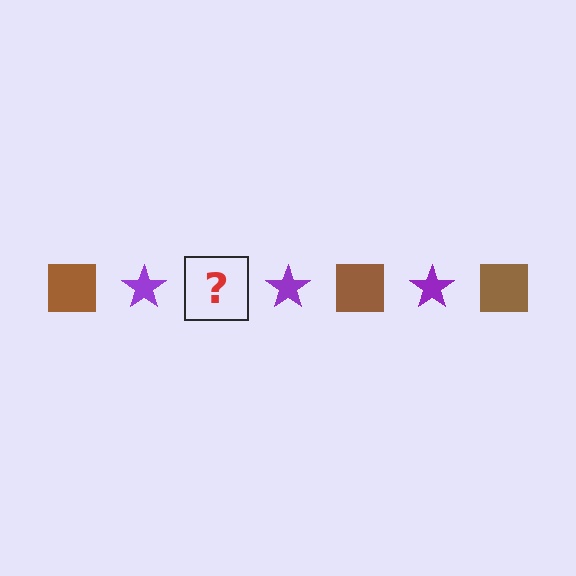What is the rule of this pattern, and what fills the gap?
The rule is that the pattern alternates between brown square and purple star. The gap should be filled with a brown square.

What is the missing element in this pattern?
The missing element is a brown square.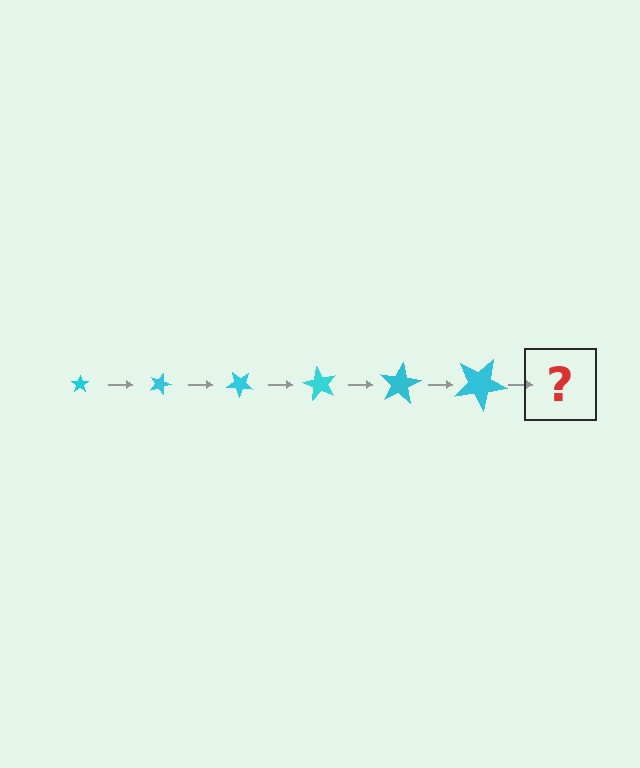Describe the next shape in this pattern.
It should be a star, larger than the previous one and rotated 120 degrees from the start.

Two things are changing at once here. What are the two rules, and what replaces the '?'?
The two rules are that the star grows larger each step and it rotates 20 degrees each step. The '?' should be a star, larger than the previous one and rotated 120 degrees from the start.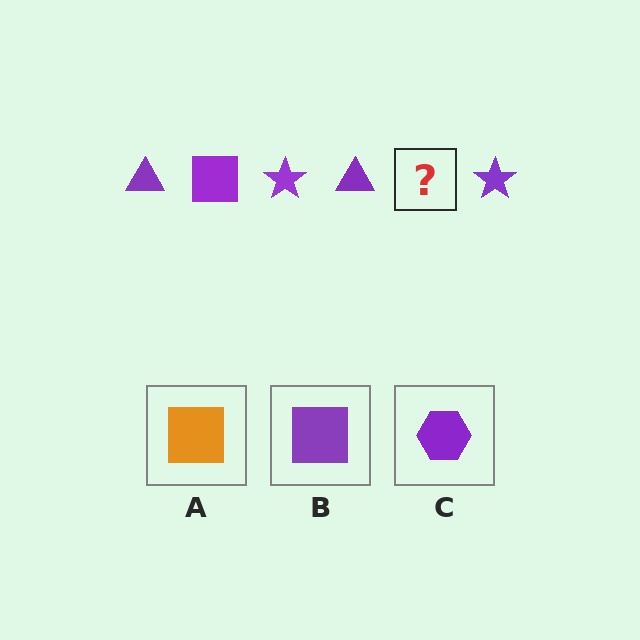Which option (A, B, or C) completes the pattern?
B.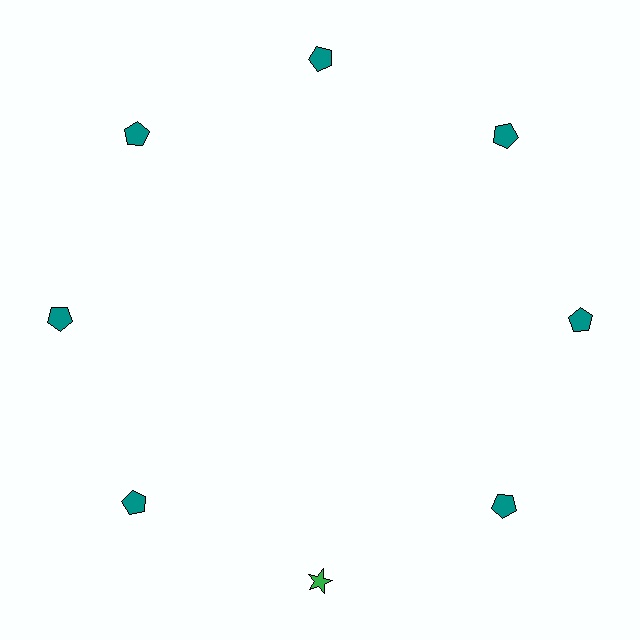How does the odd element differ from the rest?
It differs in both color (green instead of teal) and shape (star instead of pentagon).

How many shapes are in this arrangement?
There are 8 shapes arranged in a ring pattern.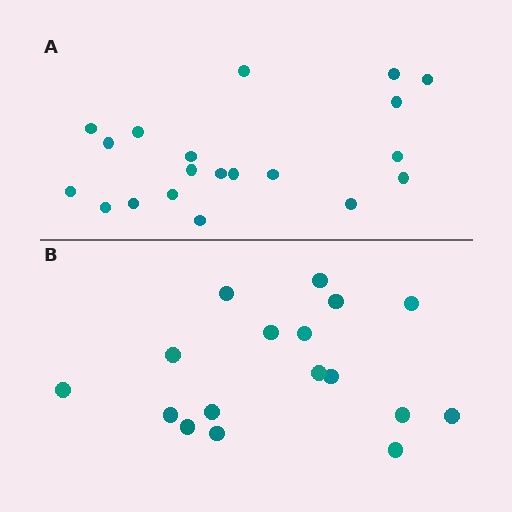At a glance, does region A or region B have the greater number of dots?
Region A (the top region) has more dots.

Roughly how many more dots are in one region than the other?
Region A has just a few more — roughly 2 or 3 more dots than region B.